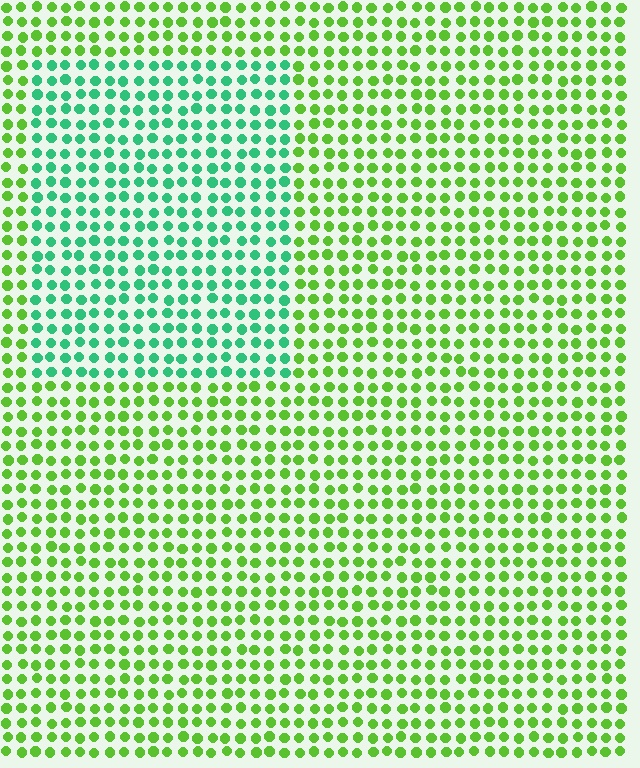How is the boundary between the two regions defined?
The boundary is defined purely by a slight shift in hue (about 49 degrees). Spacing, size, and orientation are identical on both sides.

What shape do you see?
I see a rectangle.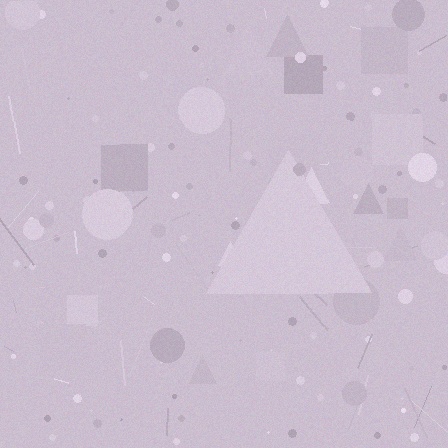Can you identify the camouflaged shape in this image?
The camouflaged shape is a triangle.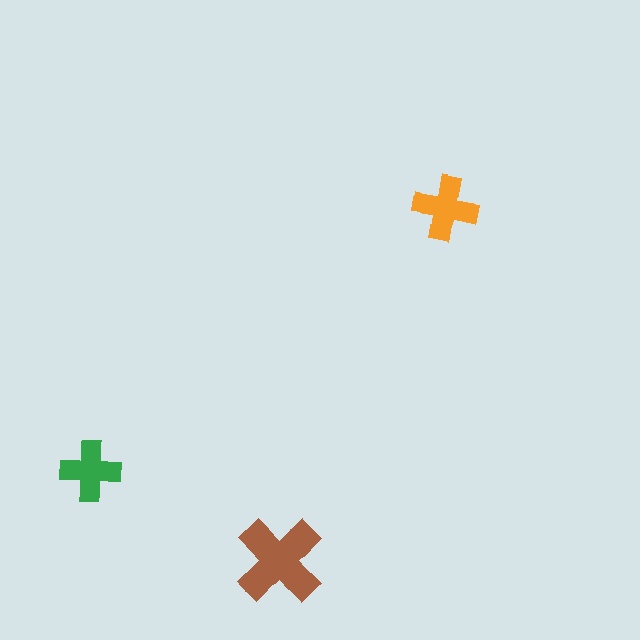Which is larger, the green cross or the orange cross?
The orange one.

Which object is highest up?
The orange cross is topmost.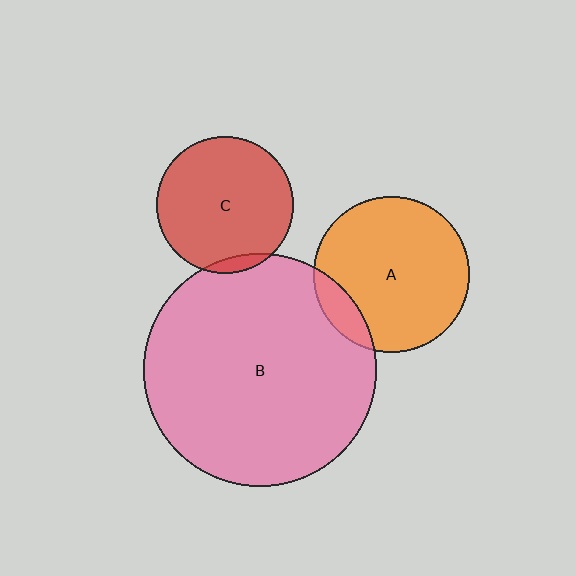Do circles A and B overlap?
Yes.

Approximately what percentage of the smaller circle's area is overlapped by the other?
Approximately 10%.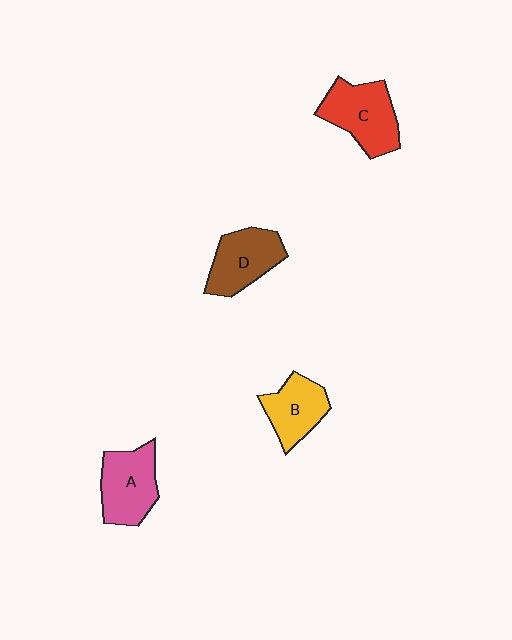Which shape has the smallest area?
Shape B (yellow).